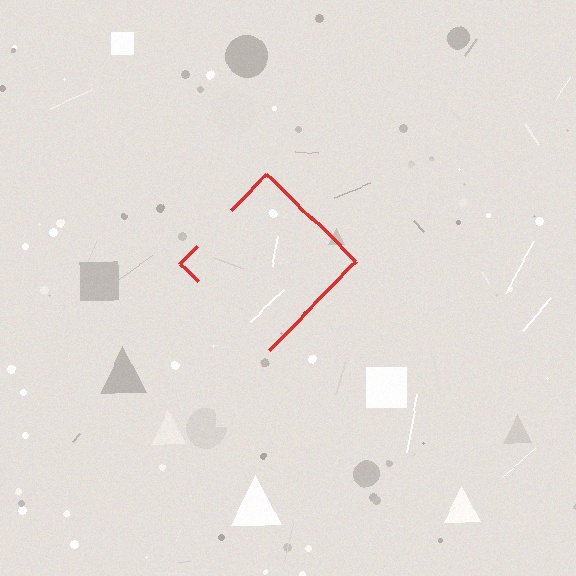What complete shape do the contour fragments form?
The contour fragments form a diamond.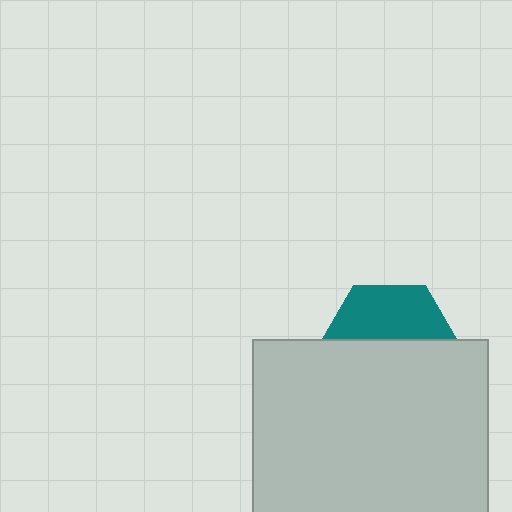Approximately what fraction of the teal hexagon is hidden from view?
Roughly 59% of the teal hexagon is hidden behind the light gray square.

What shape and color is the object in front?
The object in front is a light gray square.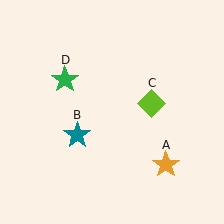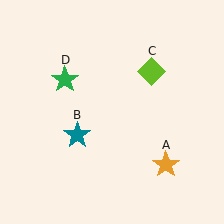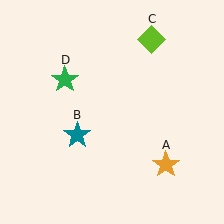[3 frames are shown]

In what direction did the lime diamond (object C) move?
The lime diamond (object C) moved up.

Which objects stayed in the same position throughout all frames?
Orange star (object A) and teal star (object B) and green star (object D) remained stationary.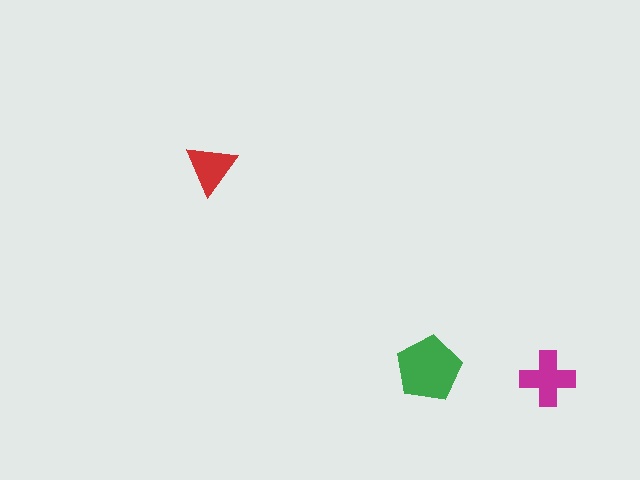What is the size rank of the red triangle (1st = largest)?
3rd.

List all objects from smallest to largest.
The red triangle, the magenta cross, the green pentagon.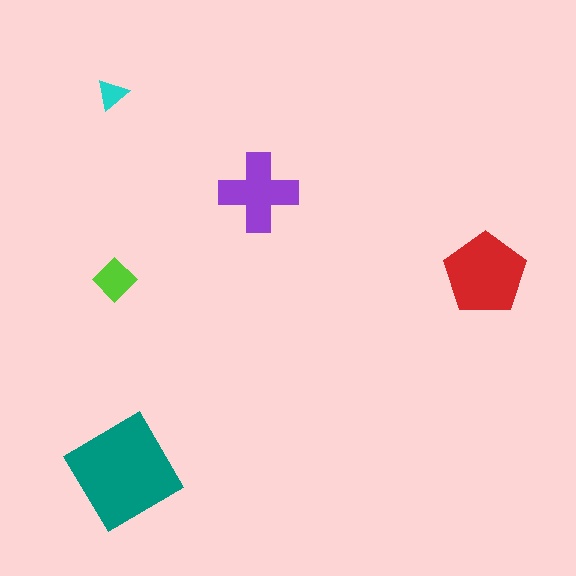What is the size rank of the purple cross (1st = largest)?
3rd.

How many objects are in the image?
There are 5 objects in the image.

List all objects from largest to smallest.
The teal diamond, the red pentagon, the purple cross, the lime diamond, the cyan triangle.